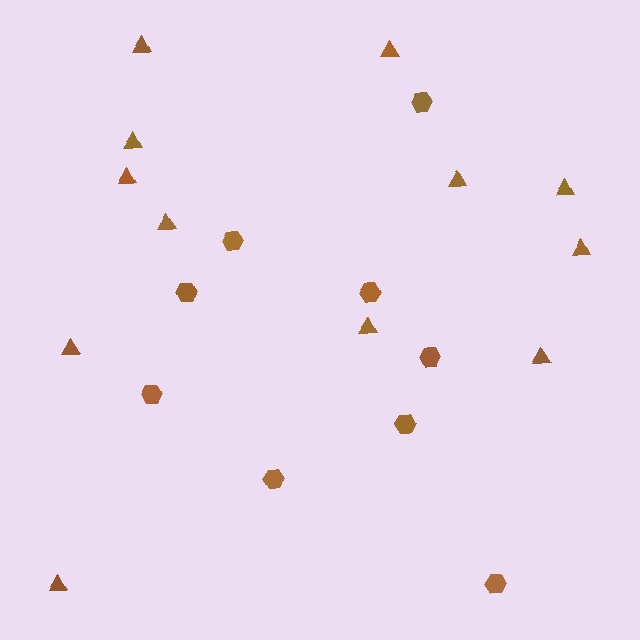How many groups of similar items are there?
There are 2 groups: one group of hexagons (9) and one group of triangles (12).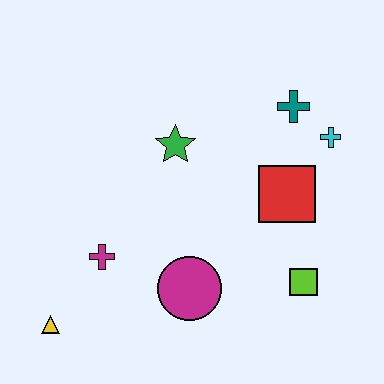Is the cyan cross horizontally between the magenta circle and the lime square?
No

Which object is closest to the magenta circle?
The magenta cross is closest to the magenta circle.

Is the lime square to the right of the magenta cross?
Yes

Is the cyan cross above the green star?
Yes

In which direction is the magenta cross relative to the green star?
The magenta cross is below the green star.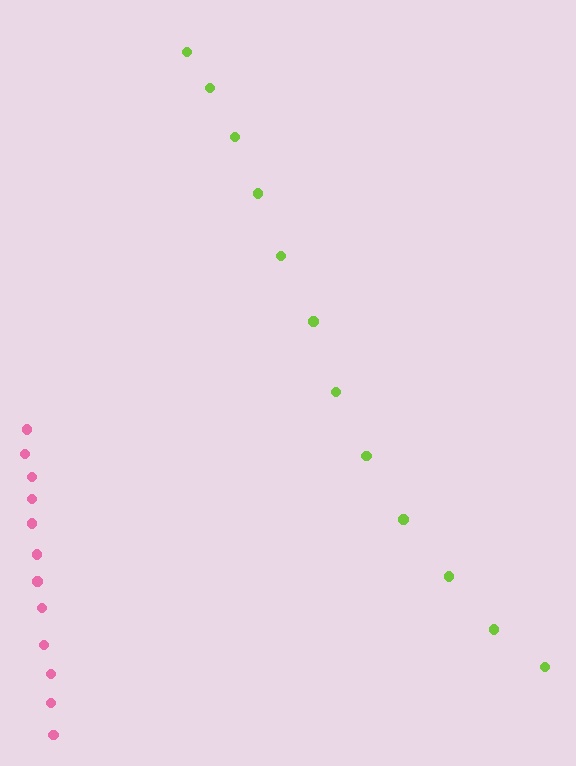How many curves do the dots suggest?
There are 2 distinct paths.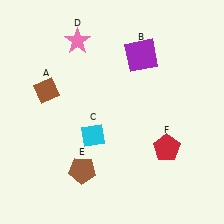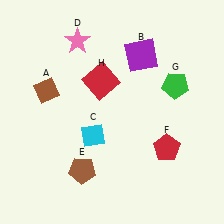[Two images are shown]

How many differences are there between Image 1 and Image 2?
There are 2 differences between the two images.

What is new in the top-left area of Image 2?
A red square (H) was added in the top-left area of Image 2.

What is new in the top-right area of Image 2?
A green pentagon (G) was added in the top-right area of Image 2.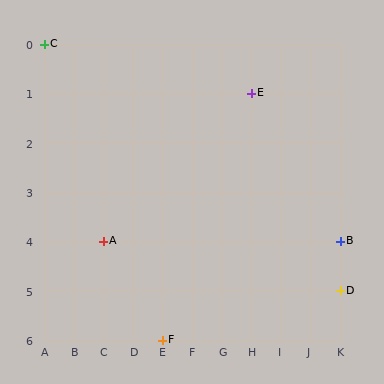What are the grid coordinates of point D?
Point D is at grid coordinates (K, 5).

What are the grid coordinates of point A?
Point A is at grid coordinates (C, 4).